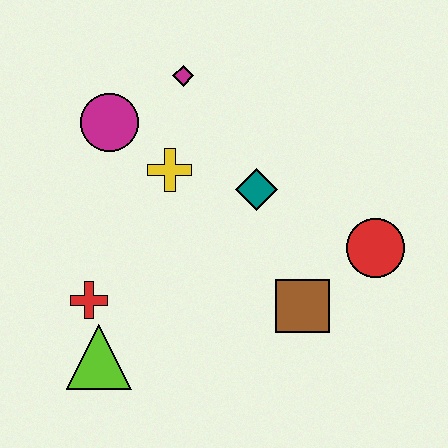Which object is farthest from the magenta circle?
The red circle is farthest from the magenta circle.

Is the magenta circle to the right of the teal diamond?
No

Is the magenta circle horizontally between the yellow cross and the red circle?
No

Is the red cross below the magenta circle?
Yes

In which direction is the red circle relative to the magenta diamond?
The red circle is to the right of the magenta diamond.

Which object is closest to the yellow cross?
The magenta circle is closest to the yellow cross.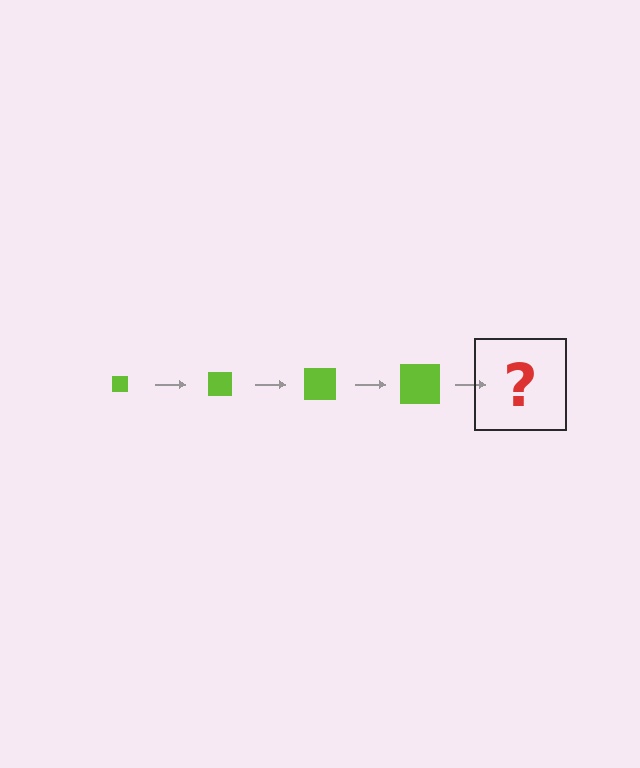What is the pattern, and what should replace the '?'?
The pattern is that the square gets progressively larger each step. The '?' should be a lime square, larger than the previous one.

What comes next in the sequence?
The next element should be a lime square, larger than the previous one.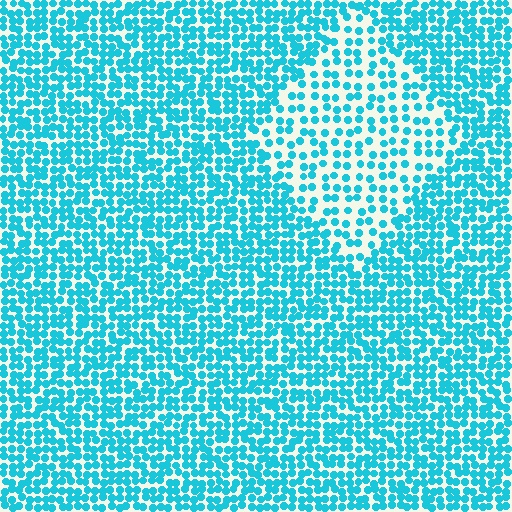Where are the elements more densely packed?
The elements are more densely packed outside the diamond boundary.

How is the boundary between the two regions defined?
The boundary is defined by a change in element density (approximately 1.9x ratio). All elements are the same color, size, and shape.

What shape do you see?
I see a diamond.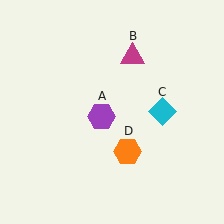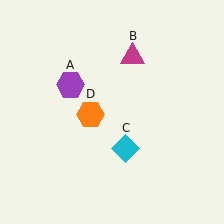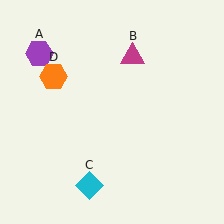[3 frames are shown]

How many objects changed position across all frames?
3 objects changed position: purple hexagon (object A), cyan diamond (object C), orange hexagon (object D).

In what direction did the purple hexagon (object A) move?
The purple hexagon (object A) moved up and to the left.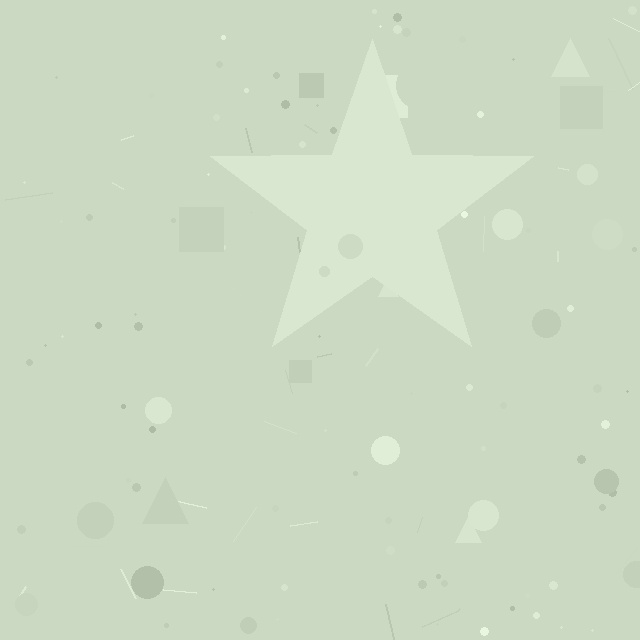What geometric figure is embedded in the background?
A star is embedded in the background.